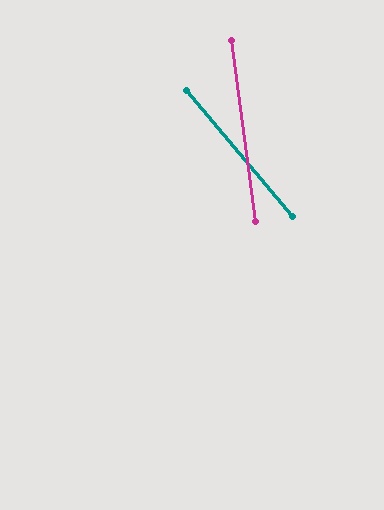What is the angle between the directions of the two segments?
Approximately 33 degrees.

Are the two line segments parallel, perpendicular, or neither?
Neither parallel nor perpendicular — they differ by about 33°.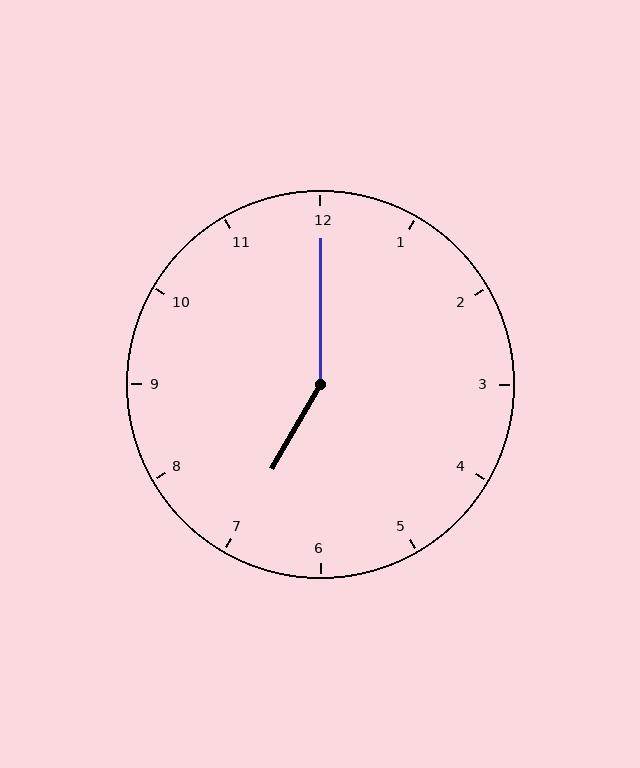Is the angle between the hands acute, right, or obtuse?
It is obtuse.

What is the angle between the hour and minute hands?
Approximately 150 degrees.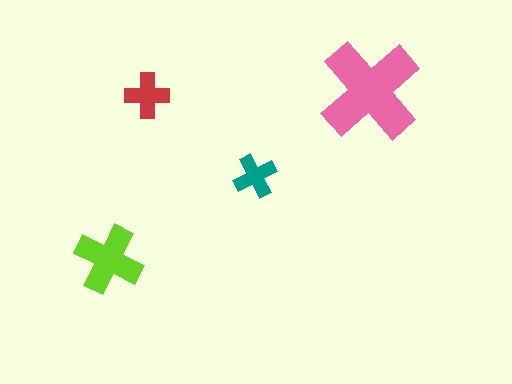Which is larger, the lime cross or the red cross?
The lime one.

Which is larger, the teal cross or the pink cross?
The pink one.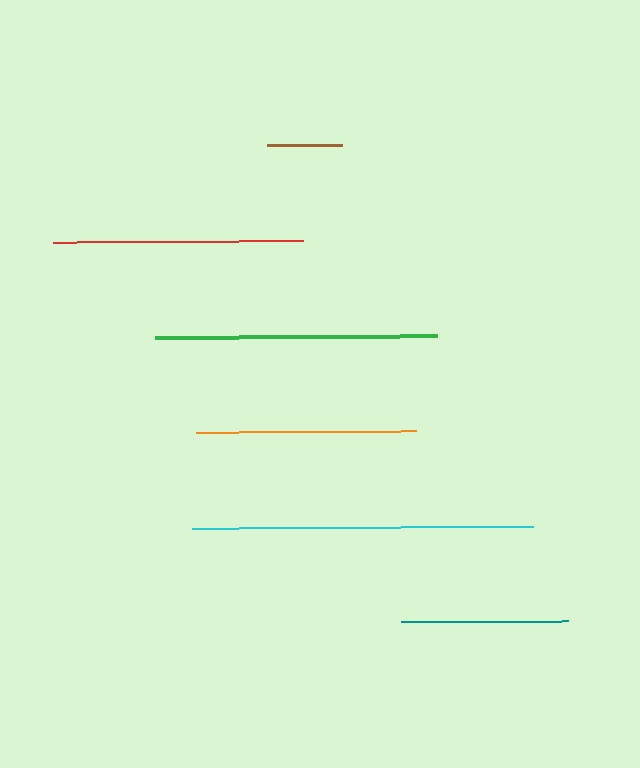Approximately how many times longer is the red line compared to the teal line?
The red line is approximately 1.5 times the length of the teal line.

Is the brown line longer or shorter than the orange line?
The orange line is longer than the brown line.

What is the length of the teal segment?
The teal segment is approximately 167 pixels long.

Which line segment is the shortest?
The brown line is the shortest at approximately 75 pixels.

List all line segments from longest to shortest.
From longest to shortest: cyan, green, red, orange, teal, brown.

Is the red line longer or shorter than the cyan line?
The cyan line is longer than the red line.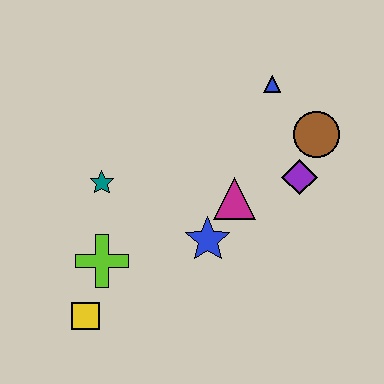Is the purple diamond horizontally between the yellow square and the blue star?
No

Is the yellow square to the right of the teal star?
No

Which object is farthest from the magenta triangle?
The yellow square is farthest from the magenta triangle.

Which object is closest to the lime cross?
The yellow square is closest to the lime cross.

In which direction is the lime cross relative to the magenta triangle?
The lime cross is to the left of the magenta triangle.